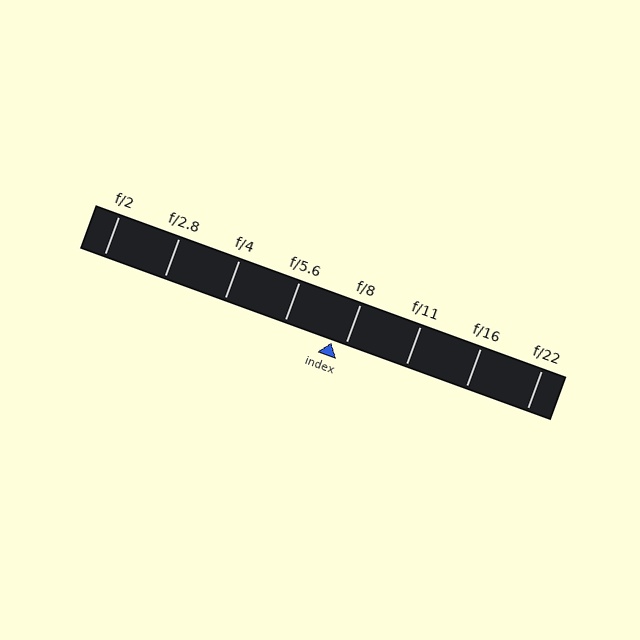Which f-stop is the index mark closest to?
The index mark is closest to f/8.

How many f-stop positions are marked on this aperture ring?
There are 8 f-stop positions marked.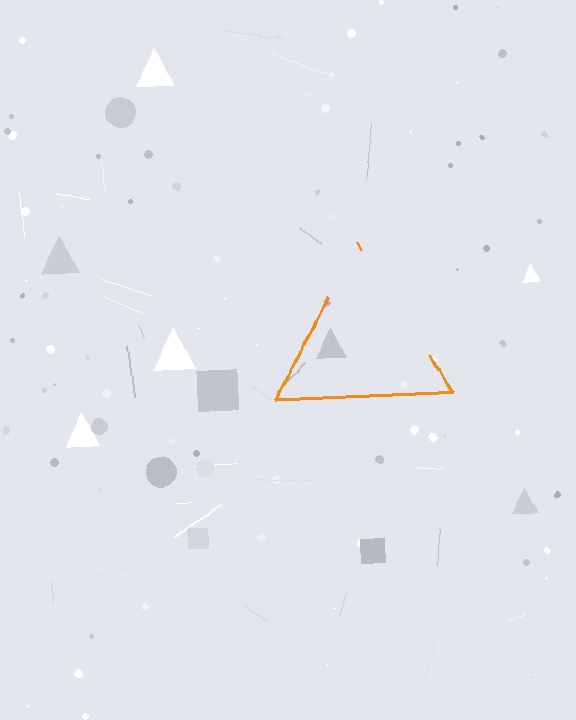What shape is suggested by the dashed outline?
The dashed outline suggests a triangle.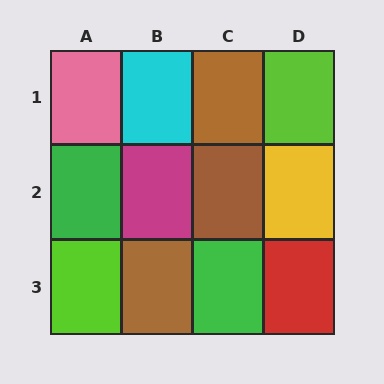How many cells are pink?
1 cell is pink.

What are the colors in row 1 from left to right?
Pink, cyan, brown, lime.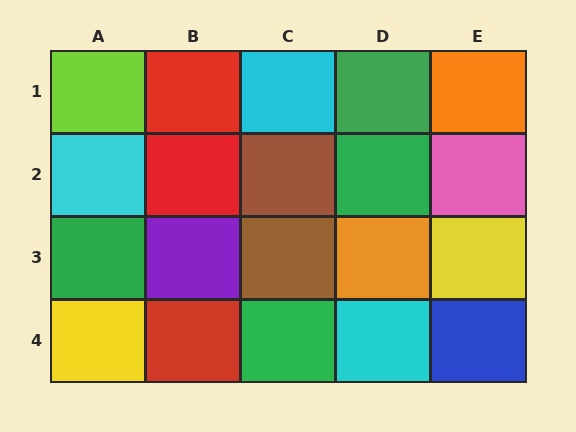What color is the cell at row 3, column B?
Purple.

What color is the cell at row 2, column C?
Brown.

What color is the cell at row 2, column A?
Cyan.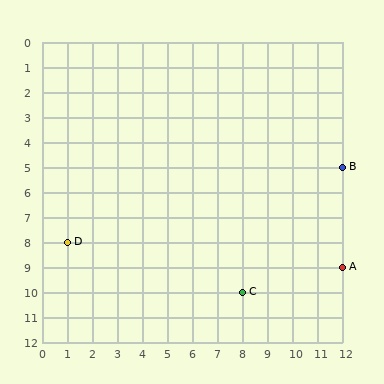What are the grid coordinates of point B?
Point B is at grid coordinates (12, 5).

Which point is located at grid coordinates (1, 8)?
Point D is at (1, 8).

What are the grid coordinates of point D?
Point D is at grid coordinates (1, 8).